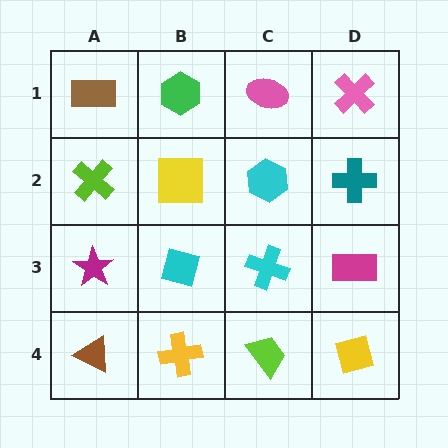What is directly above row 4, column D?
A magenta rectangle.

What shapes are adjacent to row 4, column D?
A magenta rectangle (row 3, column D), a lime trapezoid (row 4, column C).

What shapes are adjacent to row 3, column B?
A yellow square (row 2, column B), a yellow cross (row 4, column B), a magenta star (row 3, column A), a cyan cross (row 3, column C).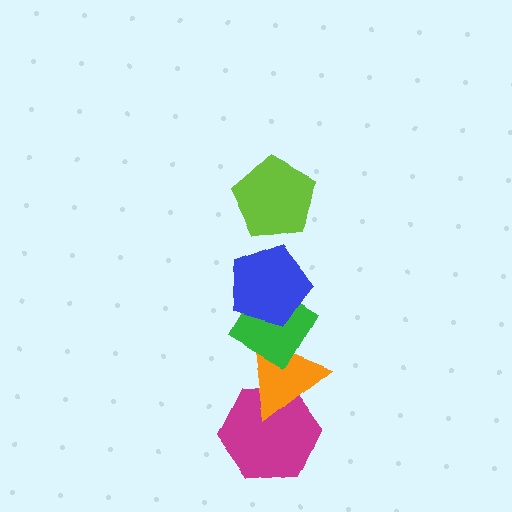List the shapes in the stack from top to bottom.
From top to bottom: the lime pentagon, the blue pentagon, the green diamond, the orange triangle, the magenta hexagon.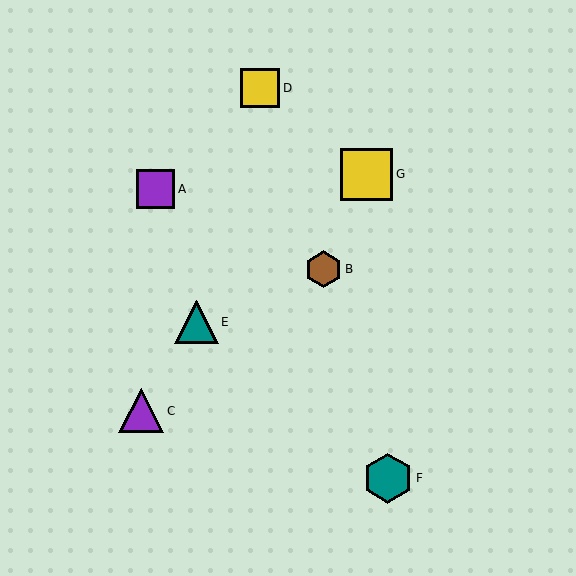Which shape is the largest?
The yellow square (labeled G) is the largest.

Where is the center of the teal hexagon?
The center of the teal hexagon is at (388, 478).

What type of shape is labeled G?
Shape G is a yellow square.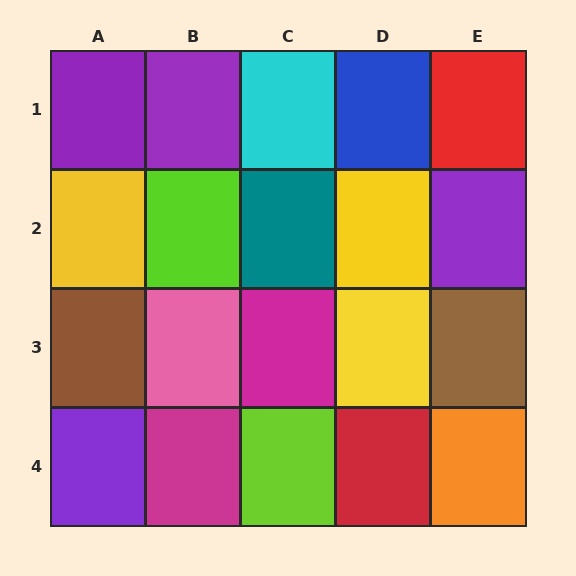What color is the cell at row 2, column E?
Purple.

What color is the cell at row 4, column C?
Lime.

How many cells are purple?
4 cells are purple.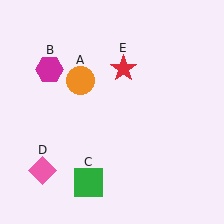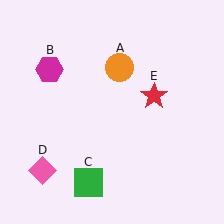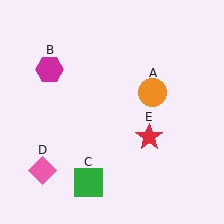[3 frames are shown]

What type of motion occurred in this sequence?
The orange circle (object A), red star (object E) rotated clockwise around the center of the scene.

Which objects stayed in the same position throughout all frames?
Magenta hexagon (object B) and green square (object C) and pink diamond (object D) remained stationary.